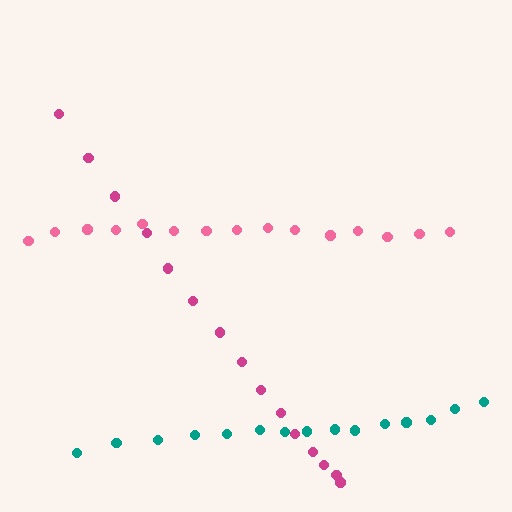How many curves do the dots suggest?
There are 3 distinct paths.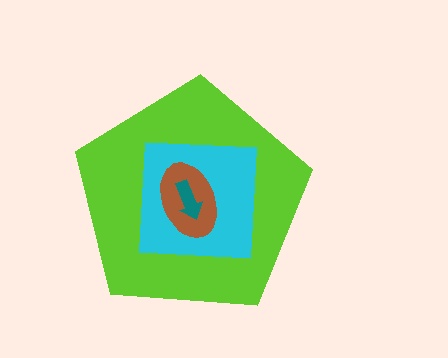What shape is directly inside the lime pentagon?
The cyan square.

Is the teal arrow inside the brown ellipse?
Yes.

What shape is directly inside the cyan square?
The brown ellipse.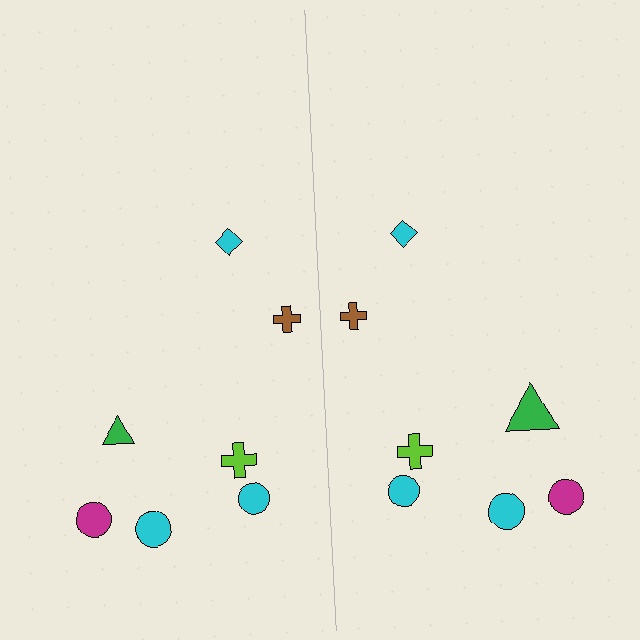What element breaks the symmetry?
The green triangle on the right side has a different size than its mirror counterpart.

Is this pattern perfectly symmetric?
No, the pattern is not perfectly symmetric. The green triangle on the right side has a different size than its mirror counterpart.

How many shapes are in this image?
There are 14 shapes in this image.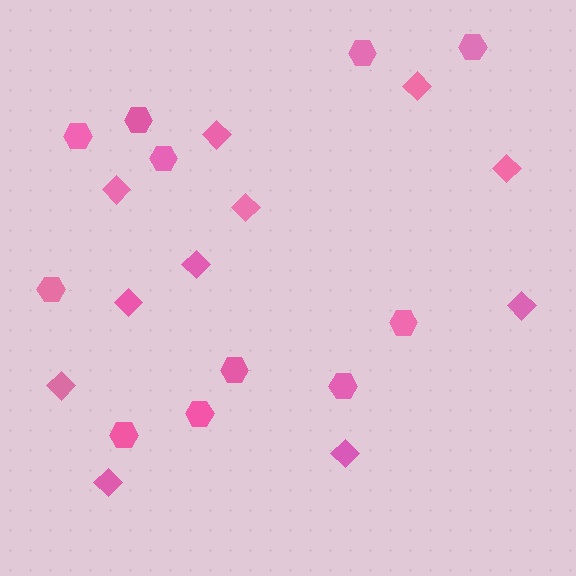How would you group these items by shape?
There are 2 groups: one group of diamonds (11) and one group of hexagons (11).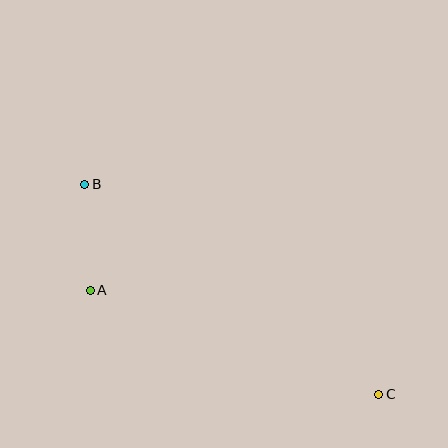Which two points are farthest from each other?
Points B and C are farthest from each other.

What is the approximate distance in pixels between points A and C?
The distance between A and C is approximately 307 pixels.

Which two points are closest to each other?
Points A and B are closest to each other.